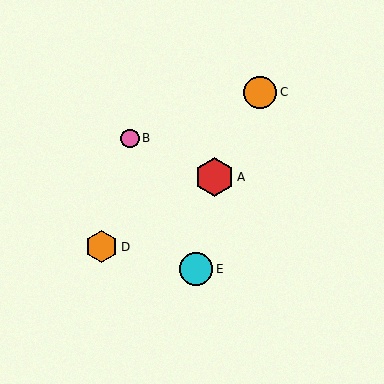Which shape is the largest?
The red hexagon (labeled A) is the largest.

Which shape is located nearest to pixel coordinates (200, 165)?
The red hexagon (labeled A) at (214, 177) is nearest to that location.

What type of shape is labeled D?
Shape D is an orange hexagon.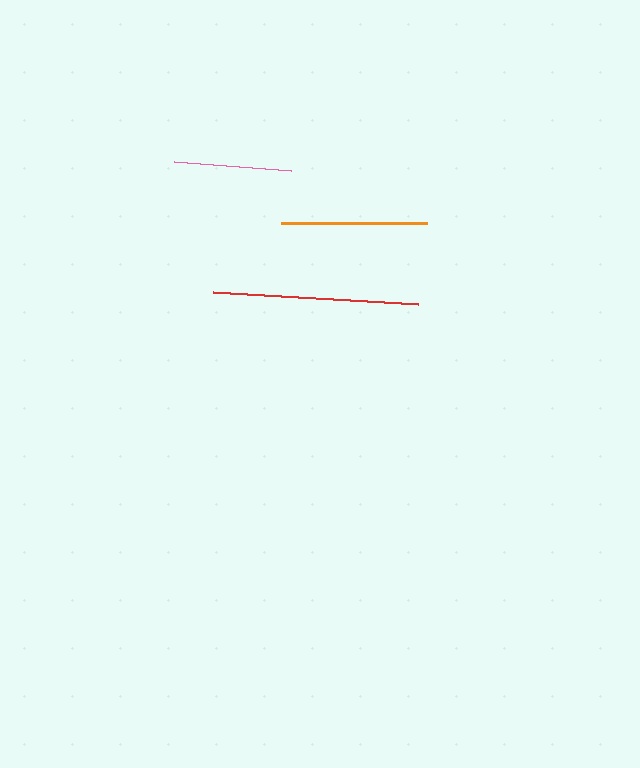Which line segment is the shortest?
The pink line is the shortest at approximately 117 pixels.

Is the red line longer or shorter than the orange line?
The red line is longer than the orange line.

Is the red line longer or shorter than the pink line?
The red line is longer than the pink line.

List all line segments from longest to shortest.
From longest to shortest: red, orange, pink.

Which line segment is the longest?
The red line is the longest at approximately 205 pixels.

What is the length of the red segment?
The red segment is approximately 205 pixels long.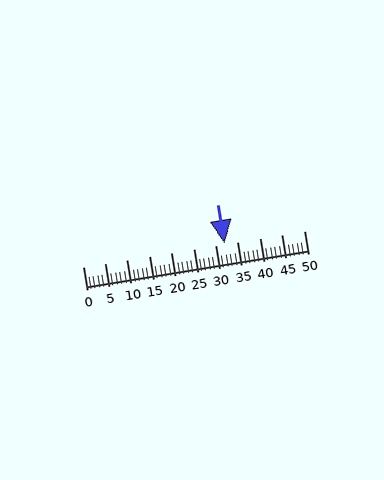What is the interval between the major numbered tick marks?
The major tick marks are spaced 5 units apart.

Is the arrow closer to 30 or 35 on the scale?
The arrow is closer to 30.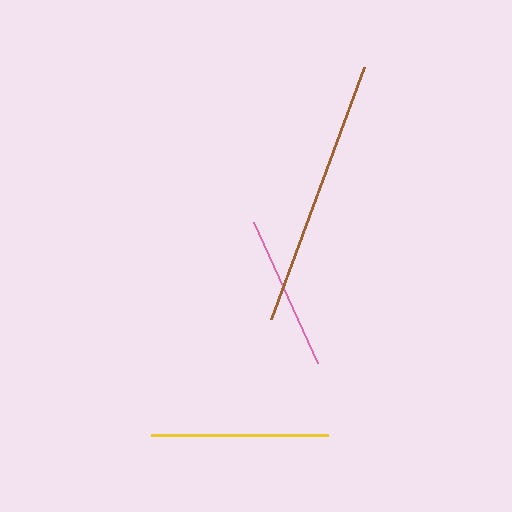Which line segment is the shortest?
The pink line is the shortest at approximately 155 pixels.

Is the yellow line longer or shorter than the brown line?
The brown line is longer than the yellow line.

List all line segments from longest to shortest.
From longest to shortest: brown, yellow, pink.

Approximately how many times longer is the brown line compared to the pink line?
The brown line is approximately 1.7 times the length of the pink line.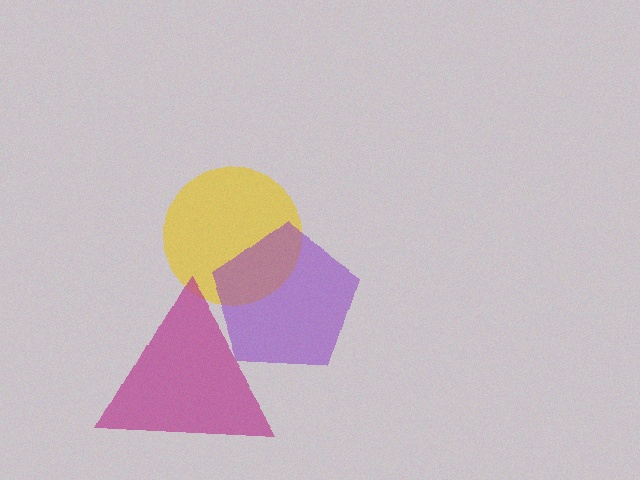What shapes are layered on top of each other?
The layered shapes are: a yellow circle, a magenta triangle, a purple pentagon.